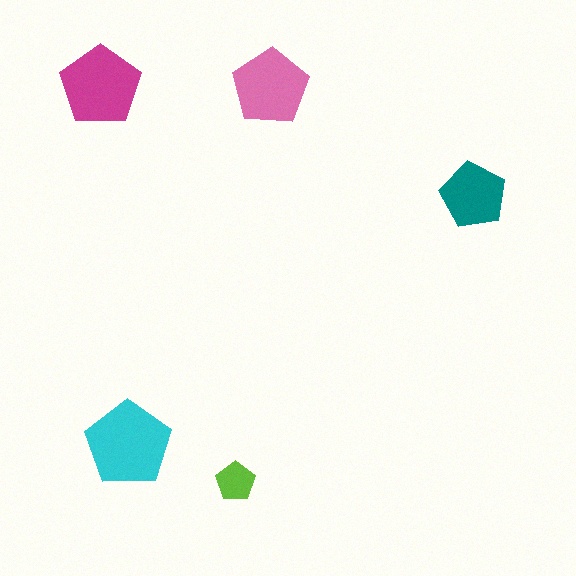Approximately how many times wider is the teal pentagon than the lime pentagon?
About 1.5 times wider.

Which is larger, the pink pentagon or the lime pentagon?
The pink one.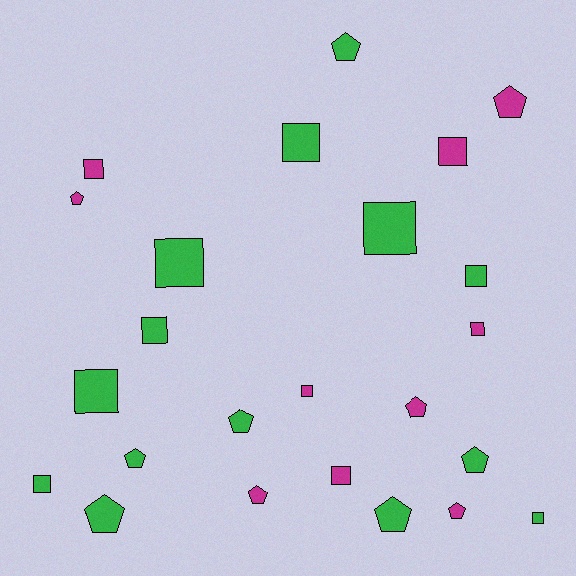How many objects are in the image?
There are 24 objects.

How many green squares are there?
There are 8 green squares.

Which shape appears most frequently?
Square, with 13 objects.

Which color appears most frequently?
Green, with 14 objects.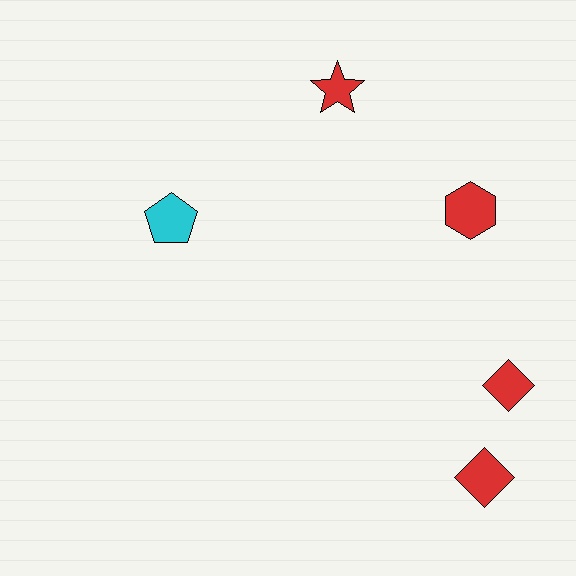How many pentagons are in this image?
There is 1 pentagon.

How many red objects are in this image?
There are 4 red objects.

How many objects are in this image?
There are 5 objects.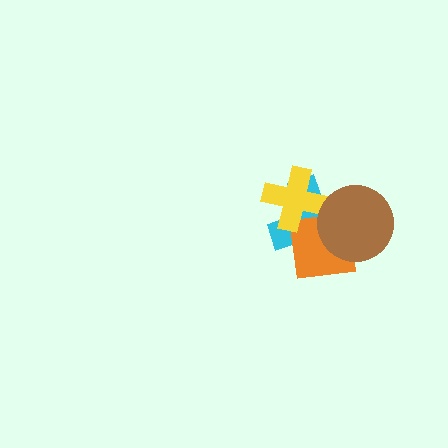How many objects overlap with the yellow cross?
2 objects overlap with the yellow cross.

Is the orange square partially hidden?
Yes, it is partially covered by another shape.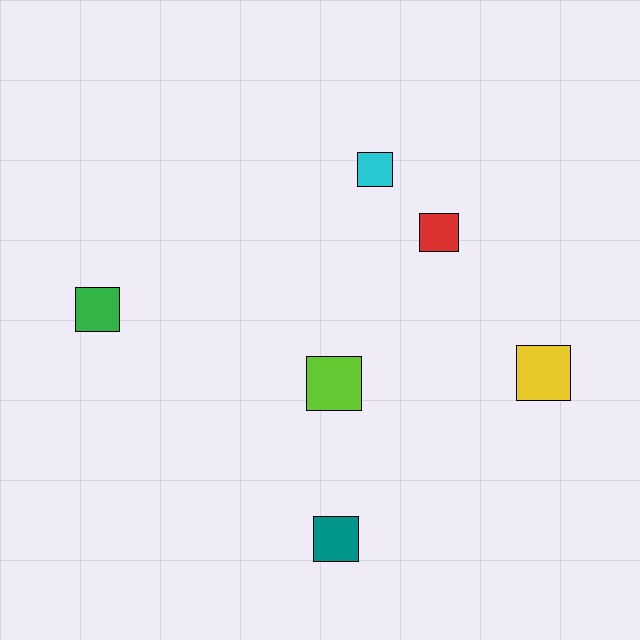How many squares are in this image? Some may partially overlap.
There are 6 squares.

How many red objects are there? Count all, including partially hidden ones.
There is 1 red object.